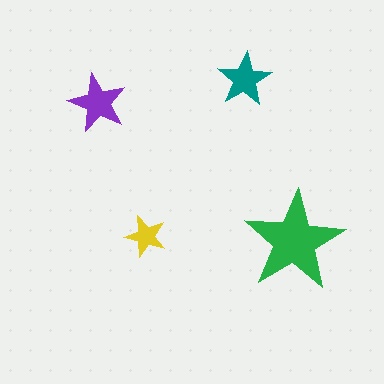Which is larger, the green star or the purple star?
The green one.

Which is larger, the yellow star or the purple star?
The purple one.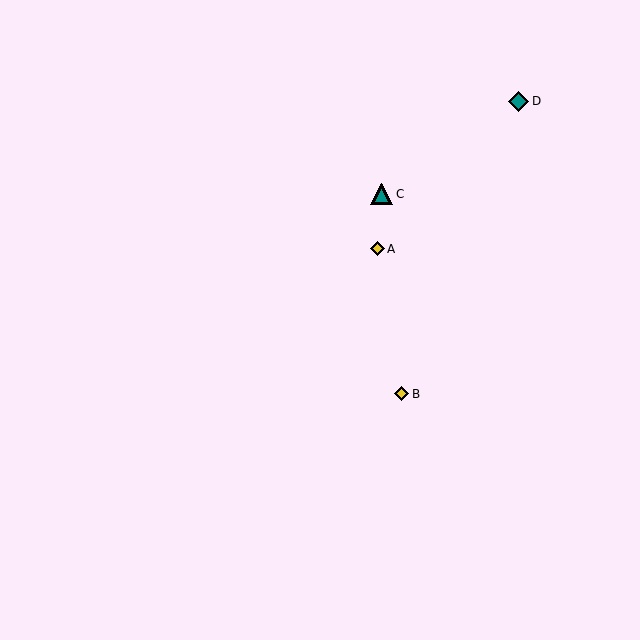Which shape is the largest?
The teal triangle (labeled C) is the largest.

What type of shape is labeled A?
Shape A is a yellow diamond.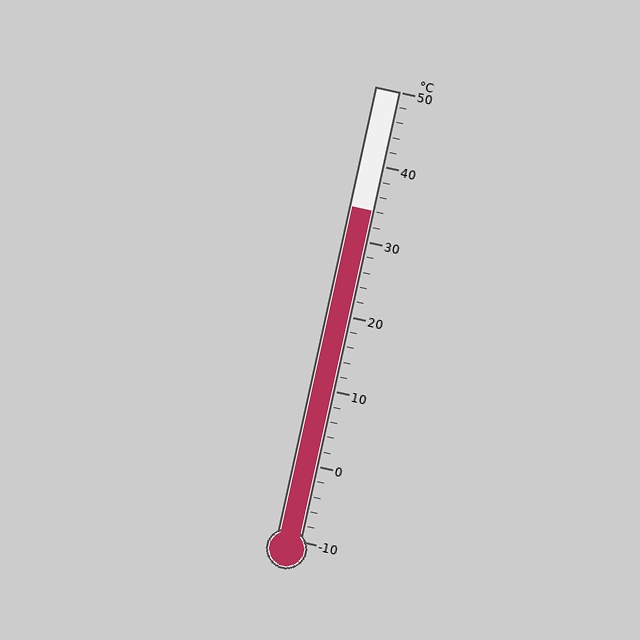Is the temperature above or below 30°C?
The temperature is above 30°C.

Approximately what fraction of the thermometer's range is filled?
The thermometer is filled to approximately 75% of its range.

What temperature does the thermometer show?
The thermometer shows approximately 34°C.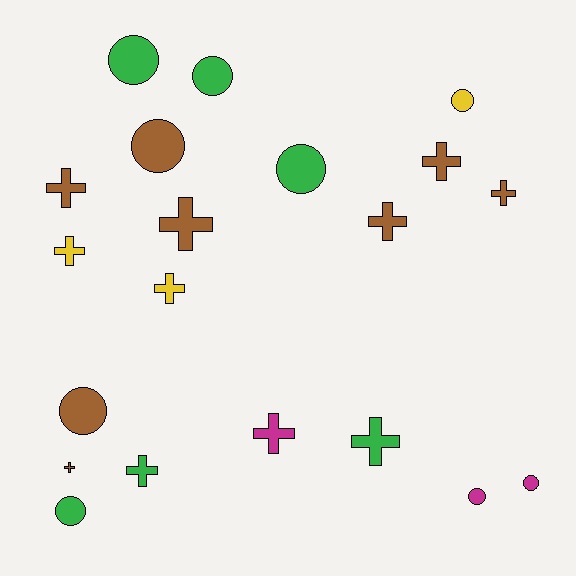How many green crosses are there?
There are 2 green crosses.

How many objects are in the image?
There are 20 objects.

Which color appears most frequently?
Brown, with 8 objects.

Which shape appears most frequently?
Cross, with 11 objects.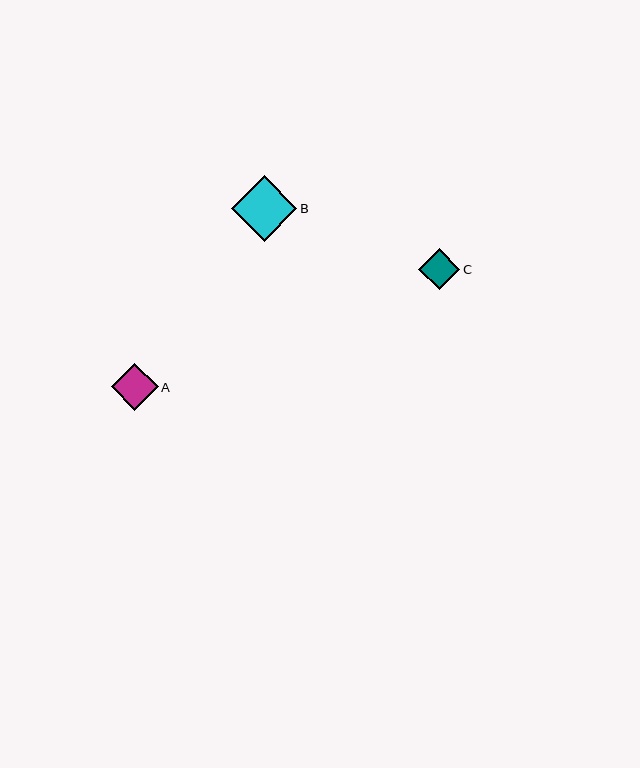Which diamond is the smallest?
Diamond C is the smallest with a size of approximately 41 pixels.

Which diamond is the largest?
Diamond B is the largest with a size of approximately 65 pixels.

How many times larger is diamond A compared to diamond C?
Diamond A is approximately 1.1 times the size of diamond C.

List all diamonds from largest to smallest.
From largest to smallest: B, A, C.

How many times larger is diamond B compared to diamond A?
Diamond B is approximately 1.4 times the size of diamond A.